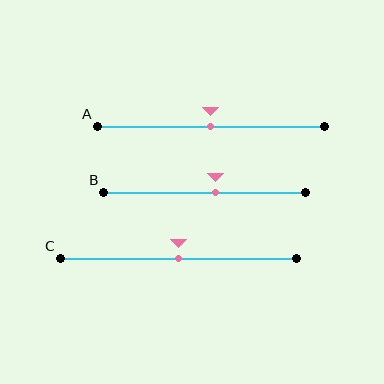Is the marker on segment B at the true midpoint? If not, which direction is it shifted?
No, the marker on segment B is shifted to the right by about 6% of the segment length.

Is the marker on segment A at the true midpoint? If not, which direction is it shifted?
Yes, the marker on segment A is at the true midpoint.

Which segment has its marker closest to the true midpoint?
Segment A has its marker closest to the true midpoint.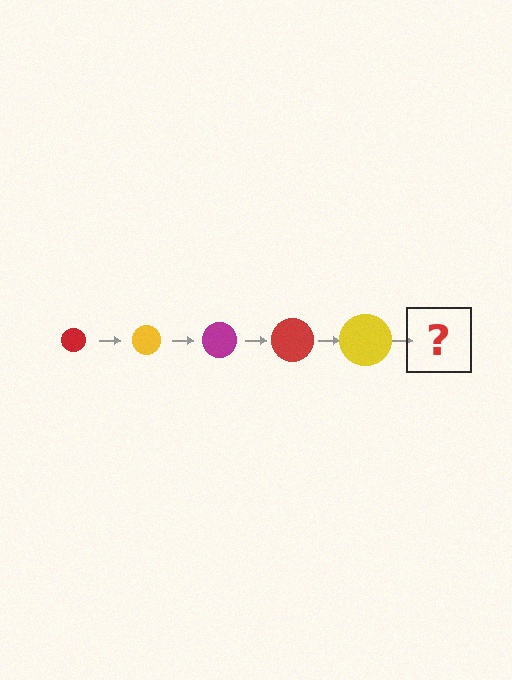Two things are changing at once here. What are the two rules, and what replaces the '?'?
The two rules are that the circle grows larger each step and the color cycles through red, yellow, and magenta. The '?' should be a magenta circle, larger than the previous one.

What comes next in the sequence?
The next element should be a magenta circle, larger than the previous one.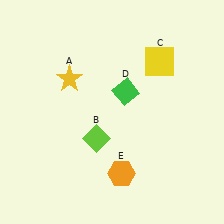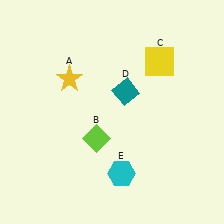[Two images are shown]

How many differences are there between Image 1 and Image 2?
There are 2 differences between the two images.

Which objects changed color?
D changed from green to teal. E changed from orange to cyan.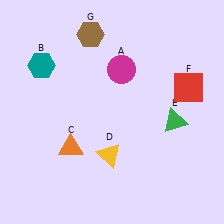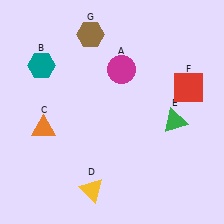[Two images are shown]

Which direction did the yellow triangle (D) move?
The yellow triangle (D) moved down.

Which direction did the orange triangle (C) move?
The orange triangle (C) moved left.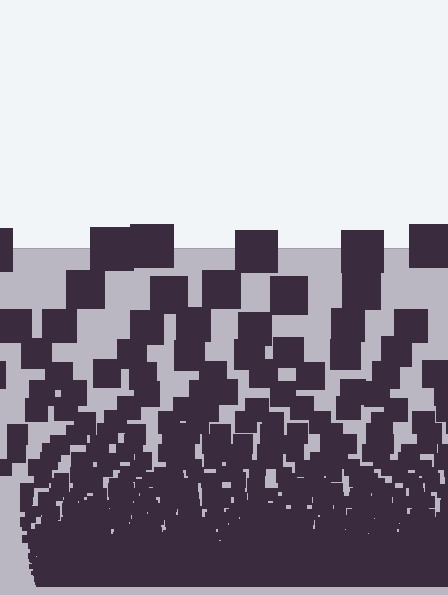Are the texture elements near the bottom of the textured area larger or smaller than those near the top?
Smaller. The gradient is inverted — elements near the bottom are smaller and denser.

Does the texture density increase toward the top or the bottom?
Density increases toward the bottom.